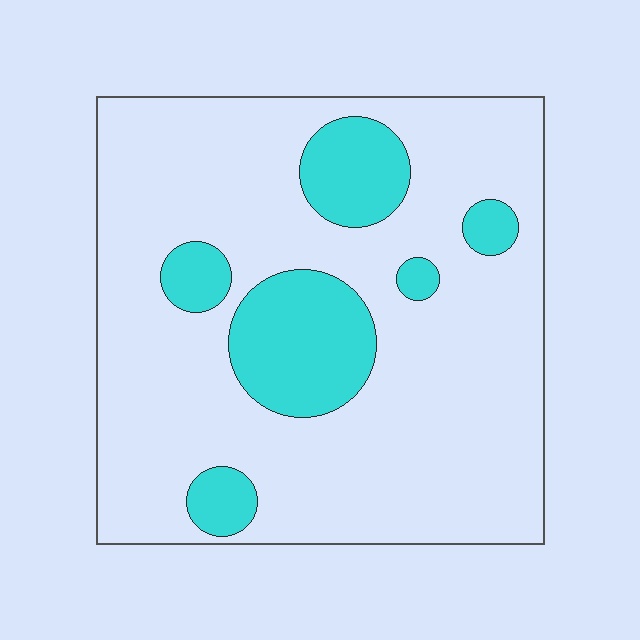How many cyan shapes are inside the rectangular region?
6.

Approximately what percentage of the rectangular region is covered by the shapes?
Approximately 20%.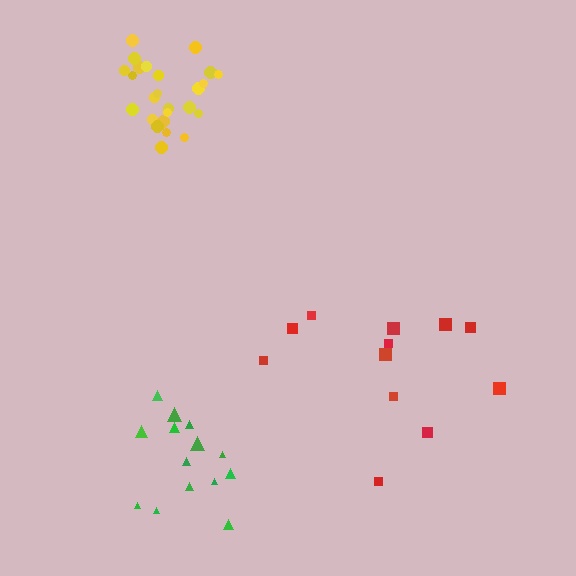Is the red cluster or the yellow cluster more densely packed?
Yellow.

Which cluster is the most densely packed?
Yellow.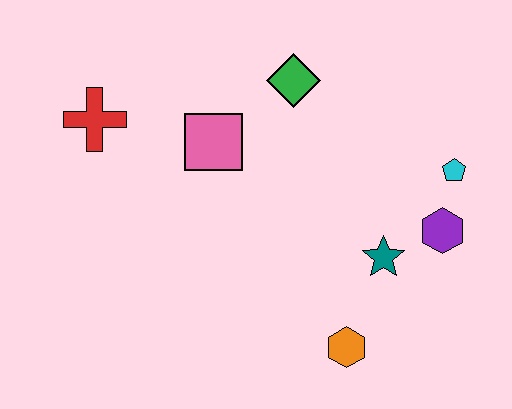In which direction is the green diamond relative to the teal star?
The green diamond is above the teal star.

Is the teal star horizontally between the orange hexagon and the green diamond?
No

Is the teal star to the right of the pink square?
Yes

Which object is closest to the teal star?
The purple hexagon is closest to the teal star.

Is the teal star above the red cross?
No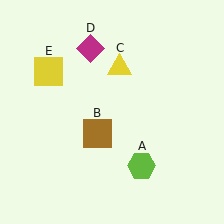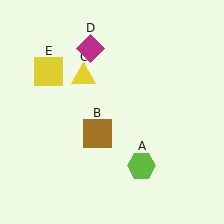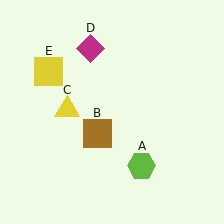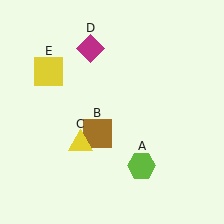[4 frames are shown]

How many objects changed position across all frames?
1 object changed position: yellow triangle (object C).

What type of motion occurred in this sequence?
The yellow triangle (object C) rotated counterclockwise around the center of the scene.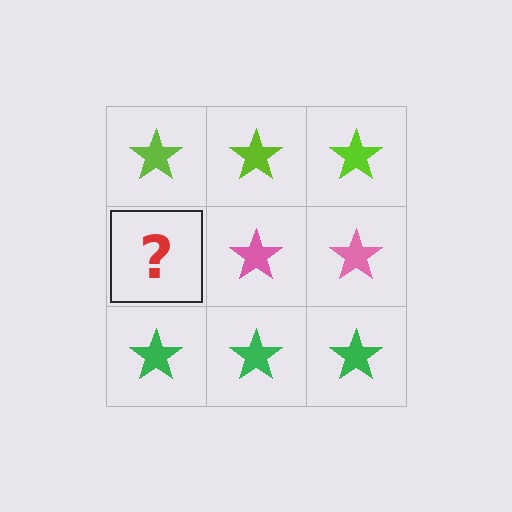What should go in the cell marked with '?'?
The missing cell should contain a pink star.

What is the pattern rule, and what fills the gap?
The rule is that each row has a consistent color. The gap should be filled with a pink star.